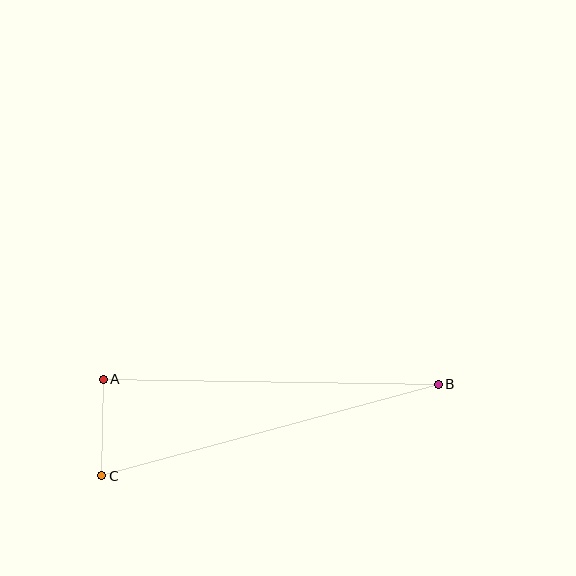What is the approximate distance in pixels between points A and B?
The distance between A and B is approximately 335 pixels.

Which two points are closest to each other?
Points A and C are closest to each other.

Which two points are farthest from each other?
Points B and C are farthest from each other.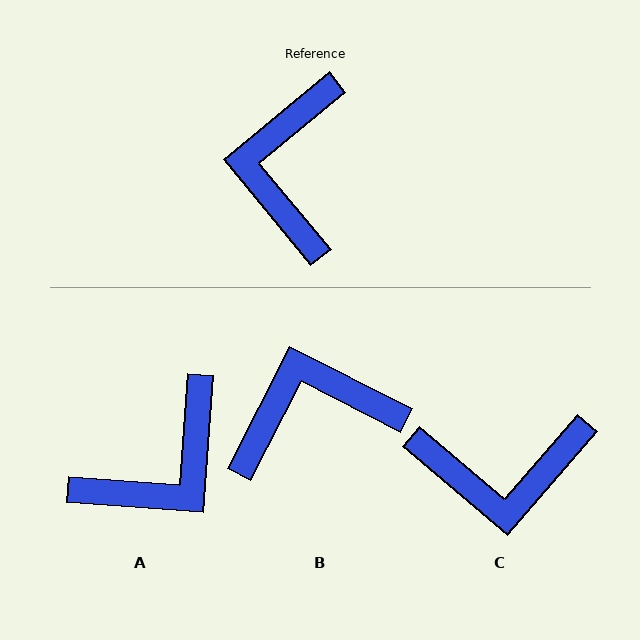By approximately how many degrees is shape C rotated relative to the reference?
Approximately 100 degrees counter-clockwise.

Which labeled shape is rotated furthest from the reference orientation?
A, about 136 degrees away.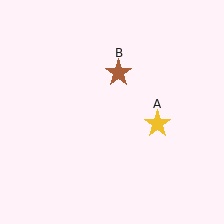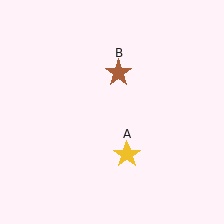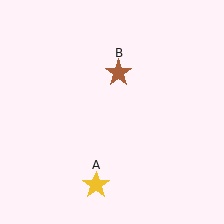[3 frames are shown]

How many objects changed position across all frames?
1 object changed position: yellow star (object A).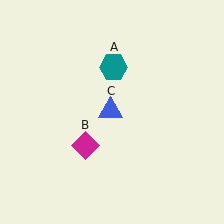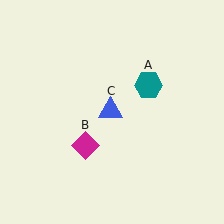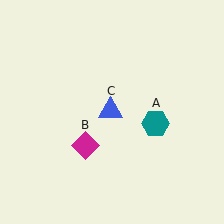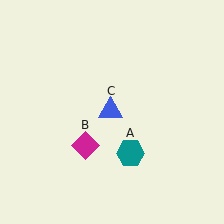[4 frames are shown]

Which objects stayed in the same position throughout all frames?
Magenta diamond (object B) and blue triangle (object C) remained stationary.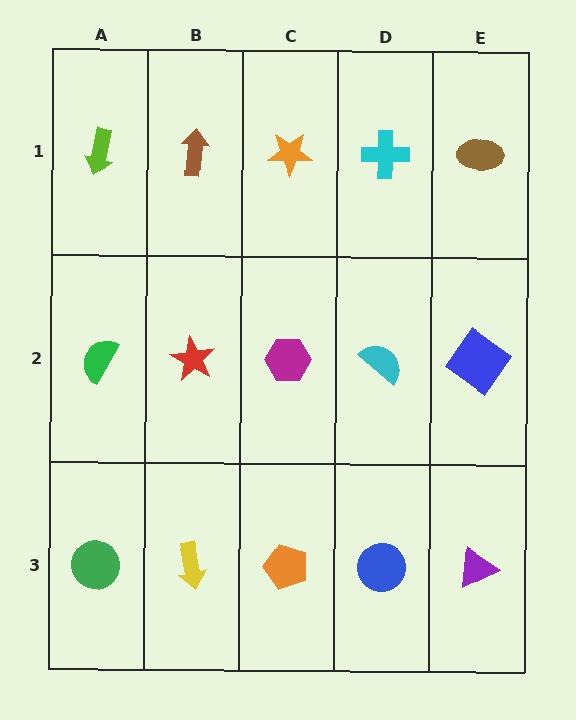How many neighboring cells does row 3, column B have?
3.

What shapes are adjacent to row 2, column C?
An orange star (row 1, column C), an orange pentagon (row 3, column C), a red star (row 2, column B), a cyan semicircle (row 2, column D).